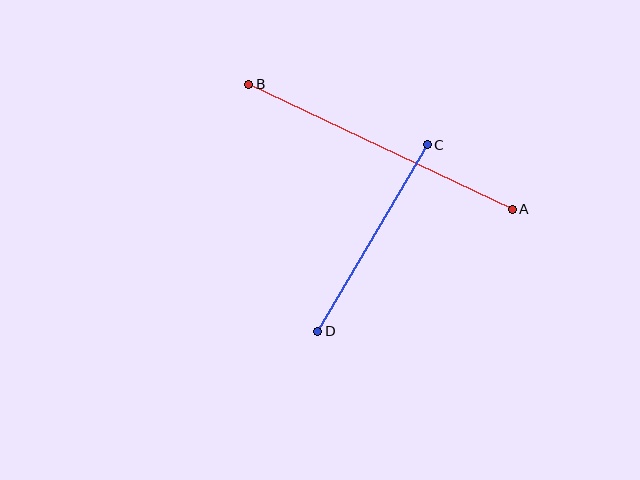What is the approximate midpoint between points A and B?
The midpoint is at approximately (380, 147) pixels.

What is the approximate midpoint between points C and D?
The midpoint is at approximately (372, 238) pixels.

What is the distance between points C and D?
The distance is approximately 217 pixels.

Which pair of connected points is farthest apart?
Points A and B are farthest apart.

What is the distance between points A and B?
The distance is approximately 292 pixels.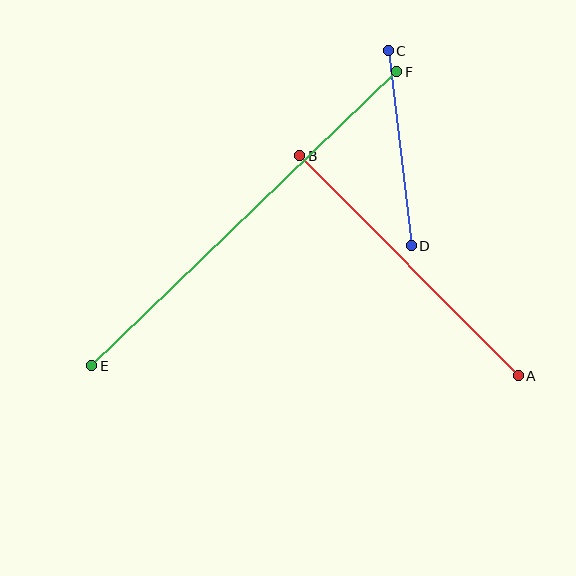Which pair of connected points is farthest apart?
Points E and F are farthest apart.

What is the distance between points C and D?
The distance is approximately 196 pixels.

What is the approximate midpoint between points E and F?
The midpoint is at approximately (244, 219) pixels.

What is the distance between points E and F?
The distance is approximately 424 pixels.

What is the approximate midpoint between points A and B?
The midpoint is at approximately (409, 266) pixels.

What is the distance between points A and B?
The distance is approximately 310 pixels.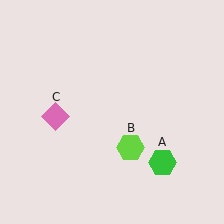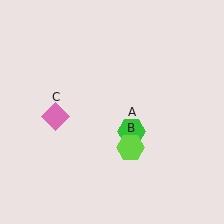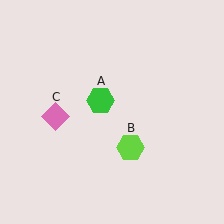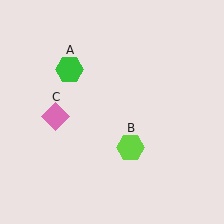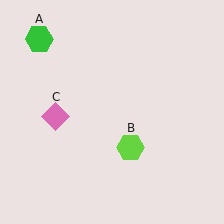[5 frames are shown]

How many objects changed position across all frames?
1 object changed position: green hexagon (object A).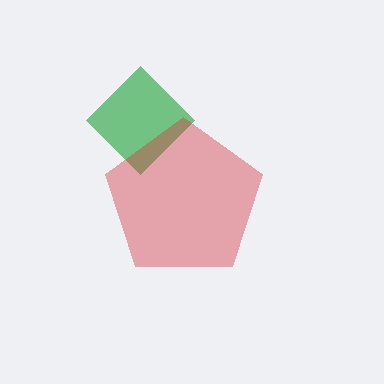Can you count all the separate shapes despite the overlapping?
Yes, there are 2 separate shapes.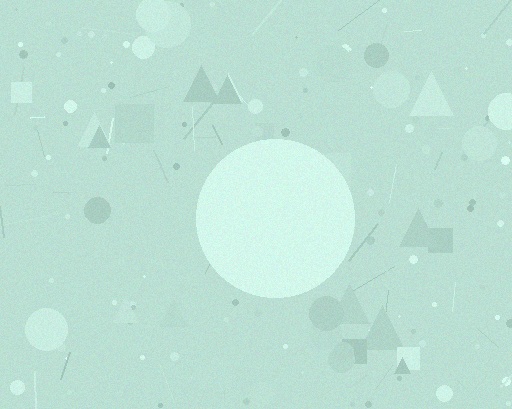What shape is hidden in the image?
A circle is hidden in the image.